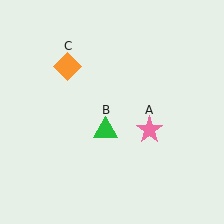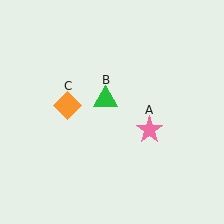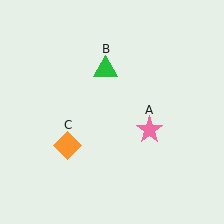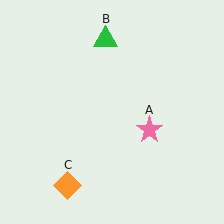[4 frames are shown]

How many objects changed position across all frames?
2 objects changed position: green triangle (object B), orange diamond (object C).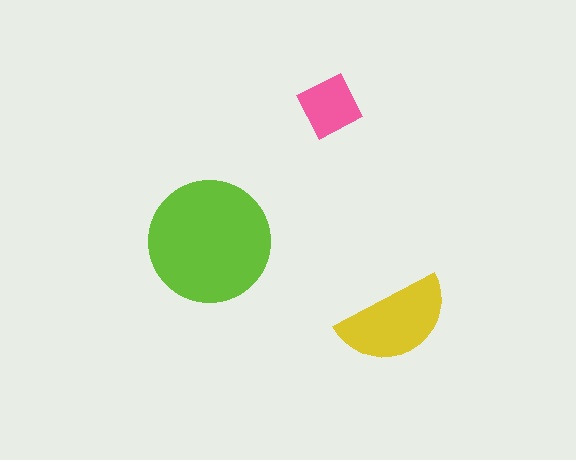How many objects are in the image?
There are 3 objects in the image.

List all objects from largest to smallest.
The lime circle, the yellow semicircle, the pink diamond.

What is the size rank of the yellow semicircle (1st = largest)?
2nd.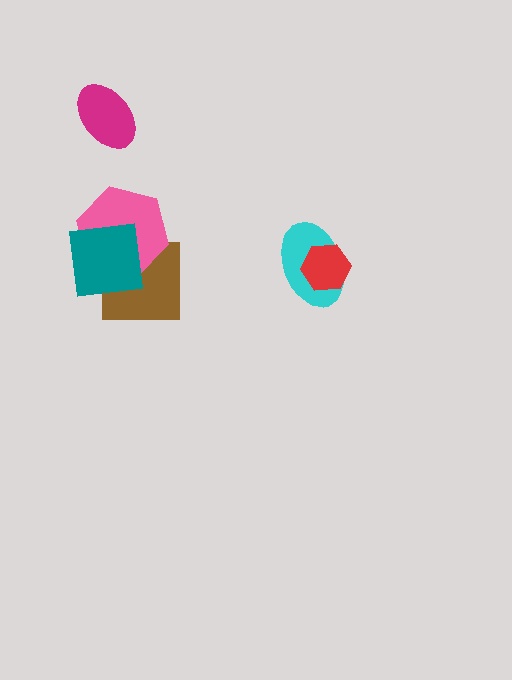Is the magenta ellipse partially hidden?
No, no other shape covers it.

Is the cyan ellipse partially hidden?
Yes, it is partially covered by another shape.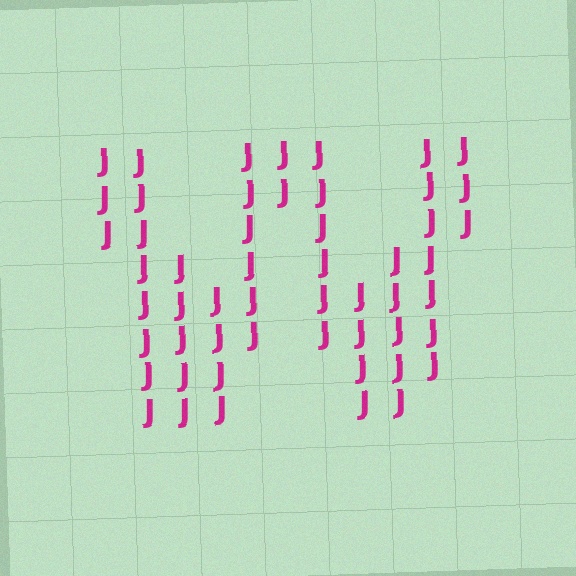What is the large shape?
The large shape is the letter W.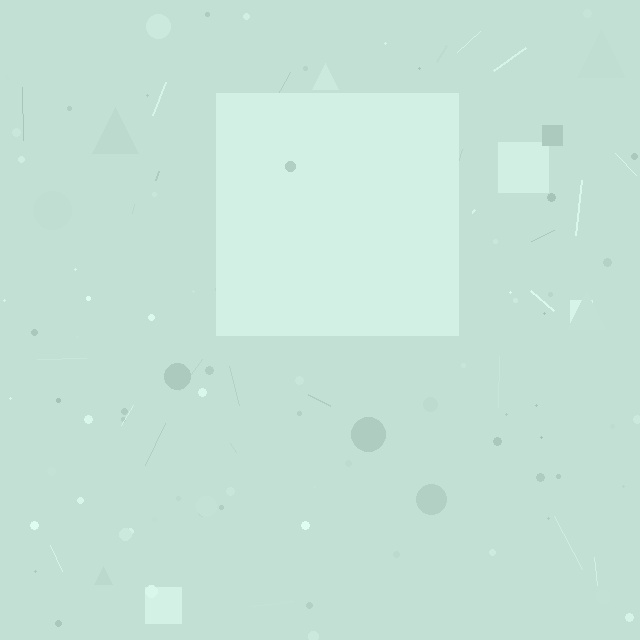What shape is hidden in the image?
A square is hidden in the image.